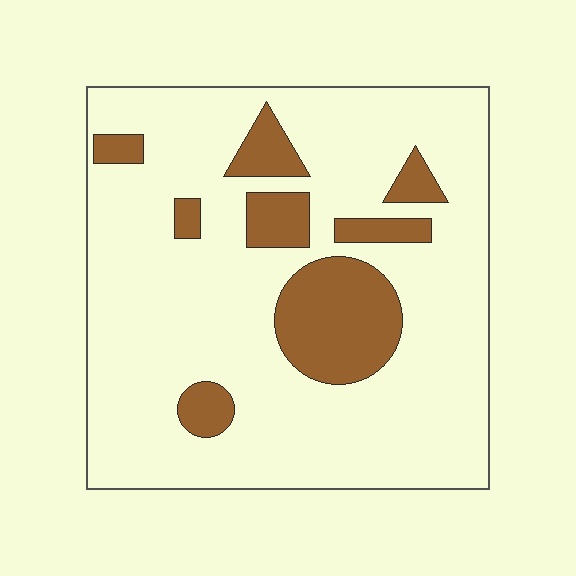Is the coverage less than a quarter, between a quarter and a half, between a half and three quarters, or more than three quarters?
Less than a quarter.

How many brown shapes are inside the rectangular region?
8.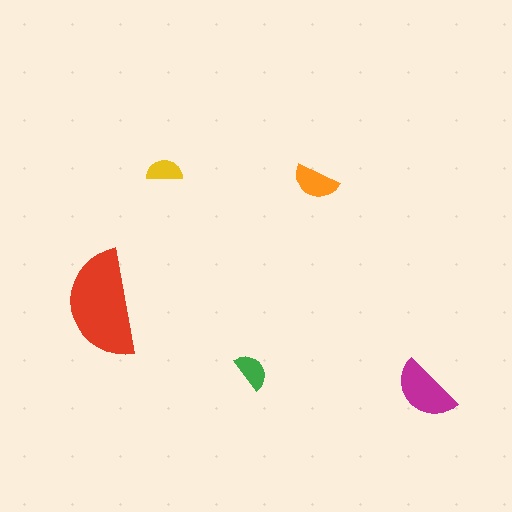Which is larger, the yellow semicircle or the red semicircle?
The red one.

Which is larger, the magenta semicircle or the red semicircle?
The red one.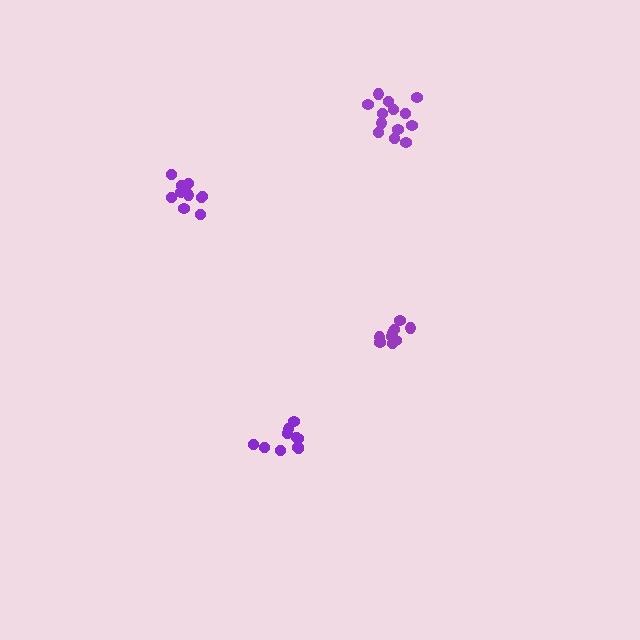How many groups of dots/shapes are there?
There are 4 groups.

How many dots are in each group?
Group 1: 9 dots, Group 2: 10 dots, Group 3: 11 dots, Group 4: 13 dots (43 total).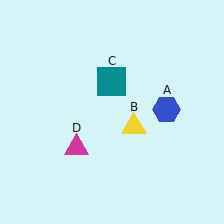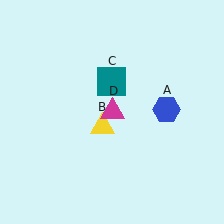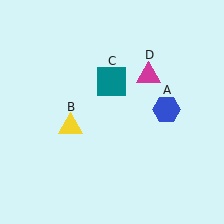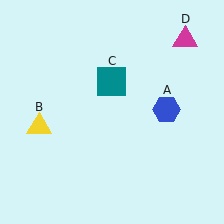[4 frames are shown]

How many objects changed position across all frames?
2 objects changed position: yellow triangle (object B), magenta triangle (object D).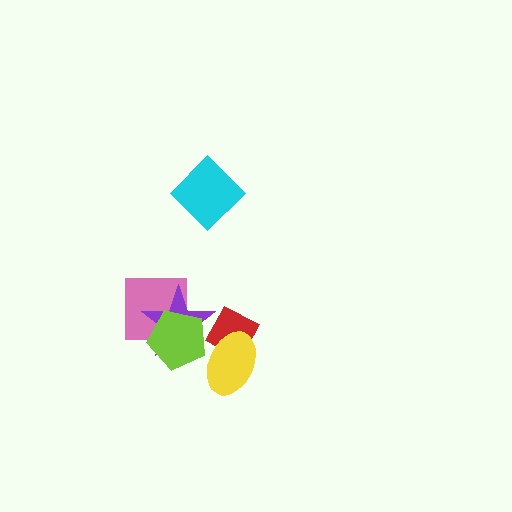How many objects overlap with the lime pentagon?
2 objects overlap with the lime pentagon.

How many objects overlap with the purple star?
3 objects overlap with the purple star.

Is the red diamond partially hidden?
Yes, it is partially covered by another shape.